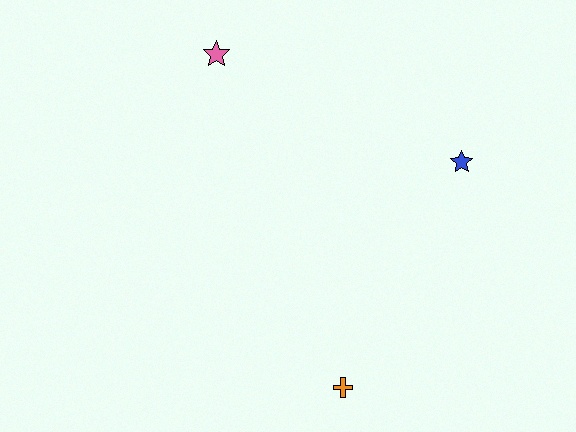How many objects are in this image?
There are 3 objects.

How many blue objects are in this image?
There is 1 blue object.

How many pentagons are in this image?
There are no pentagons.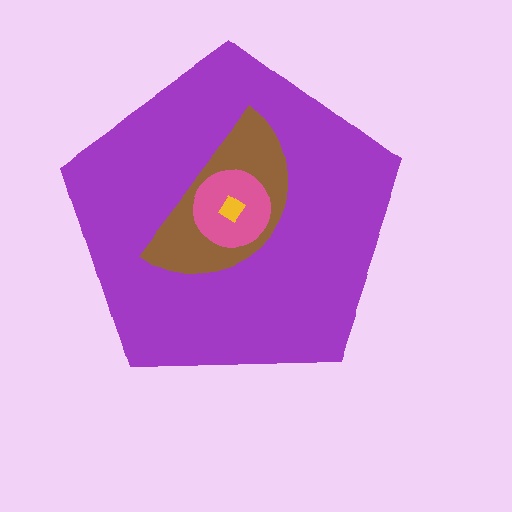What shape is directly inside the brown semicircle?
The pink circle.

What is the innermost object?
The yellow diamond.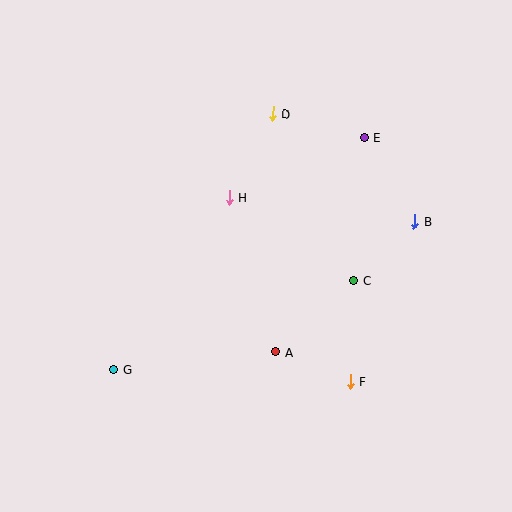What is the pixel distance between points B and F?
The distance between B and F is 172 pixels.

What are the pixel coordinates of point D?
Point D is at (272, 114).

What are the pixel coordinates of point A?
Point A is at (276, 352).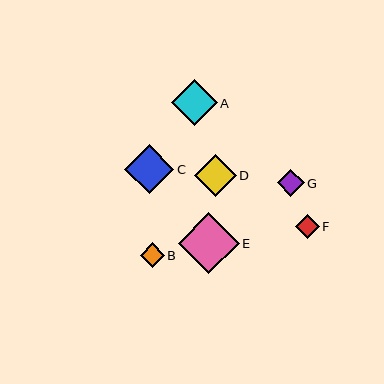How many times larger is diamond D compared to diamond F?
Diamond D is approximately 1.7 times the size of diamond F.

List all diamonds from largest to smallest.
From largest to smallest: E, C, A, D, G, B, F.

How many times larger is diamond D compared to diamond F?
Diamond D is approximately 1.7 times the size of diamond F.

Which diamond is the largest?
Diamond E is the largest with a size of approximately 60 pixels.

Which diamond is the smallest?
Diamond F is the smallest with a size of approximately 24 pixels.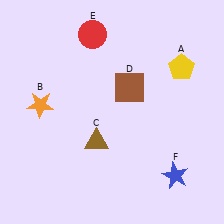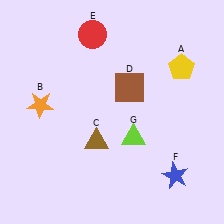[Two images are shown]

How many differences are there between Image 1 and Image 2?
There is 1 difference between the two images.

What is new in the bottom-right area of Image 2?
A lime triangle (G) was added in the bottom-right area of Image 2.